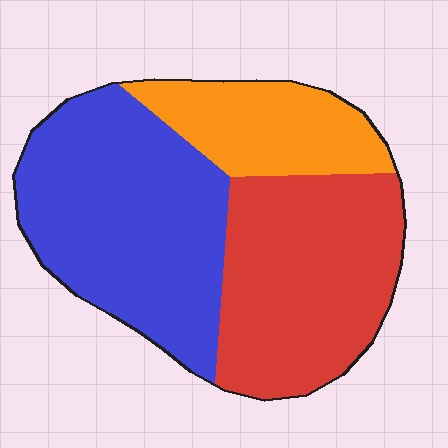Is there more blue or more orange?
Blue.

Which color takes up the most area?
Blue, at roughly 45%.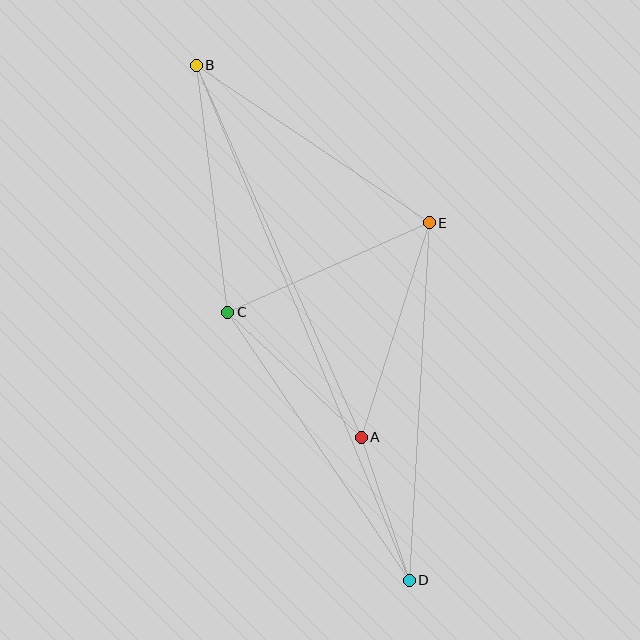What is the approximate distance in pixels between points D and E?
The distance between D and E is approximately 358 pixels.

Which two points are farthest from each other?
Points B and D are farthest from each other.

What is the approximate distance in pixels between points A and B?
The distance between A and B is approximately 407 pixels.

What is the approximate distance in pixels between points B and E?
The distance between B and E is approximately 281 pixels.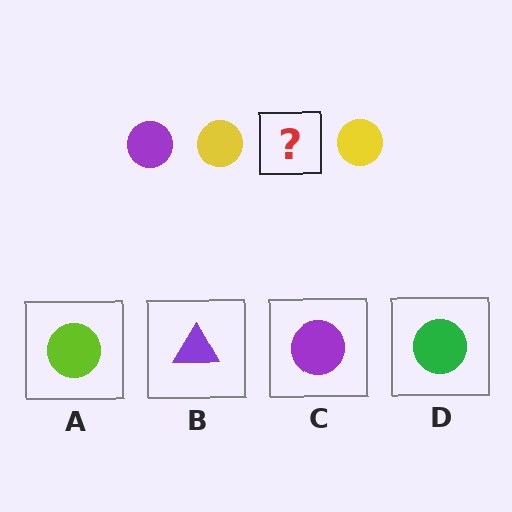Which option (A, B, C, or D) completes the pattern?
C.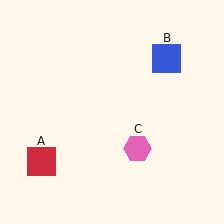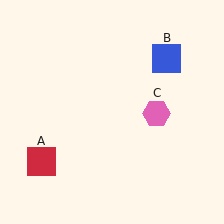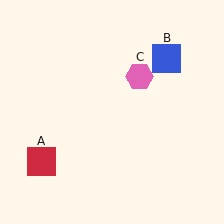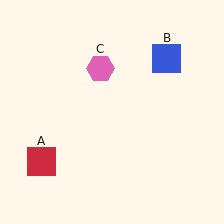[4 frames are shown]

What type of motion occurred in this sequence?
The pink hexagon (object C) rotated counterclockwise around the center of the scene.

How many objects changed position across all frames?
1 object changed position: pink hexagon (object C).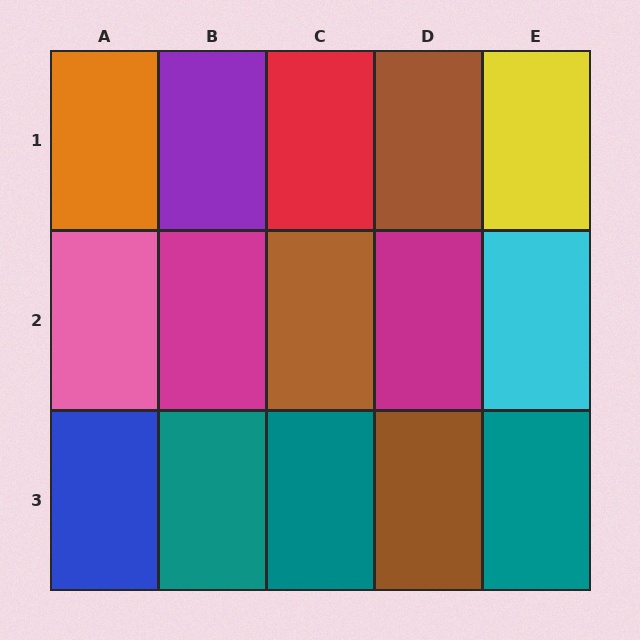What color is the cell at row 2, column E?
Cyan.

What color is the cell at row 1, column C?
Red.